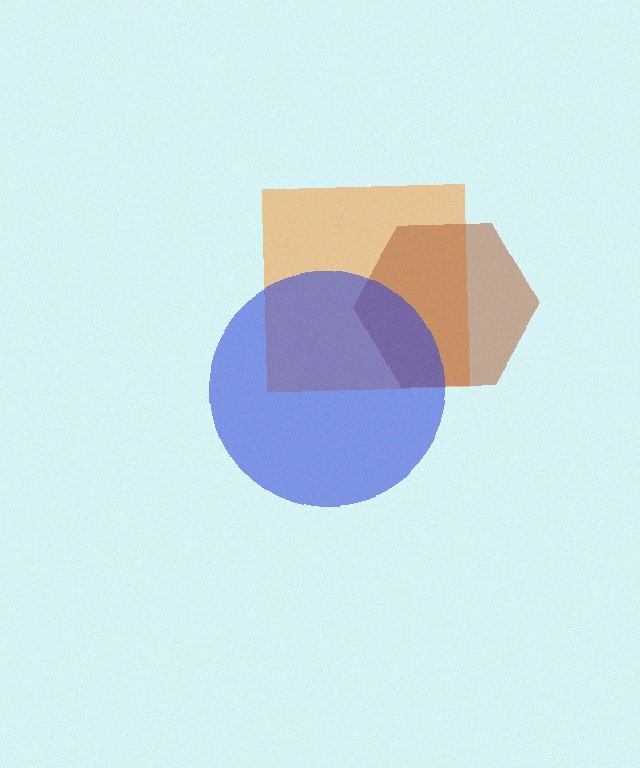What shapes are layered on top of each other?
The layered shapes are: an orange square, a brown hexagon, a blue circle.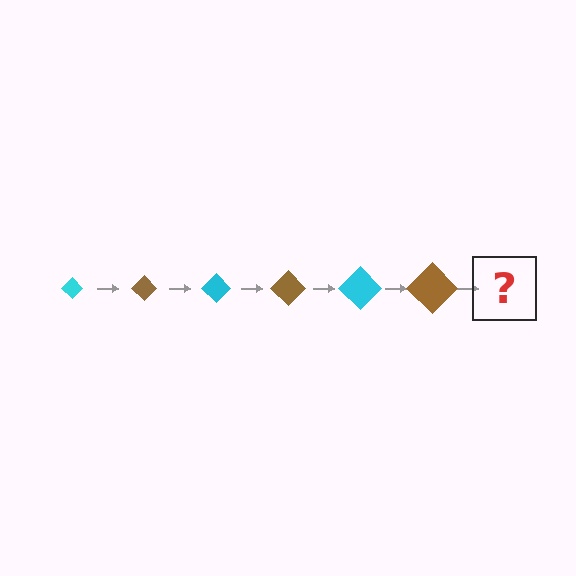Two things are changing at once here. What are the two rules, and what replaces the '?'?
The two rules are that the diamond grows larger each step and the color cycles through cyan and brown. The '?' should be a cyan diamond, larger than the previous one.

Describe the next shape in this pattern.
It should be a cyan diamond, larger than the previous one.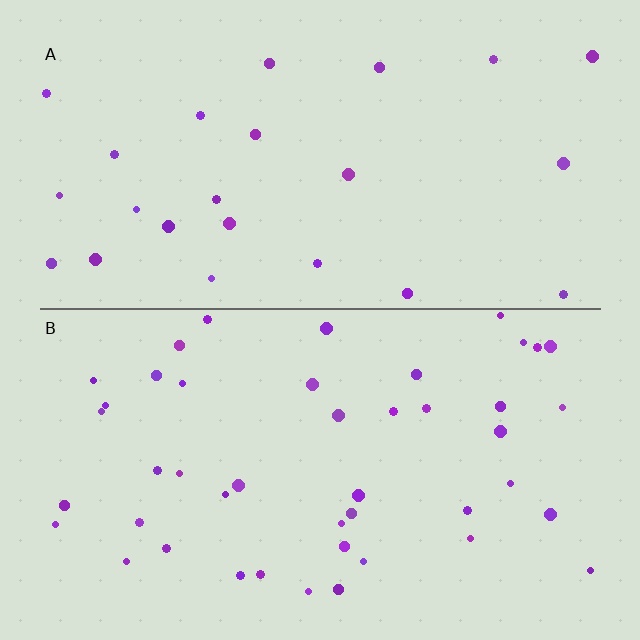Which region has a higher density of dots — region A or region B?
B (the bottom).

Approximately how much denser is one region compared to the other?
Approximately 1.9× — region B over region A.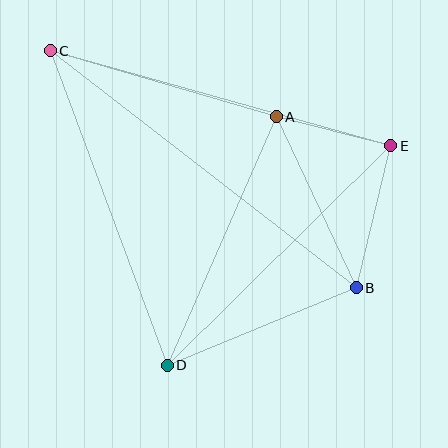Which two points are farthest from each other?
Points B and C are farthest from each other.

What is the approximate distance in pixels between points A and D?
The distance between A and D is approximately 271 pixels.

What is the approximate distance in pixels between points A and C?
The distance between A and C is approximately 235 pixels.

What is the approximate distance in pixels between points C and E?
The distance between C and E is approximately 353 pixels.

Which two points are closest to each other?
Points A and E are closest to each other.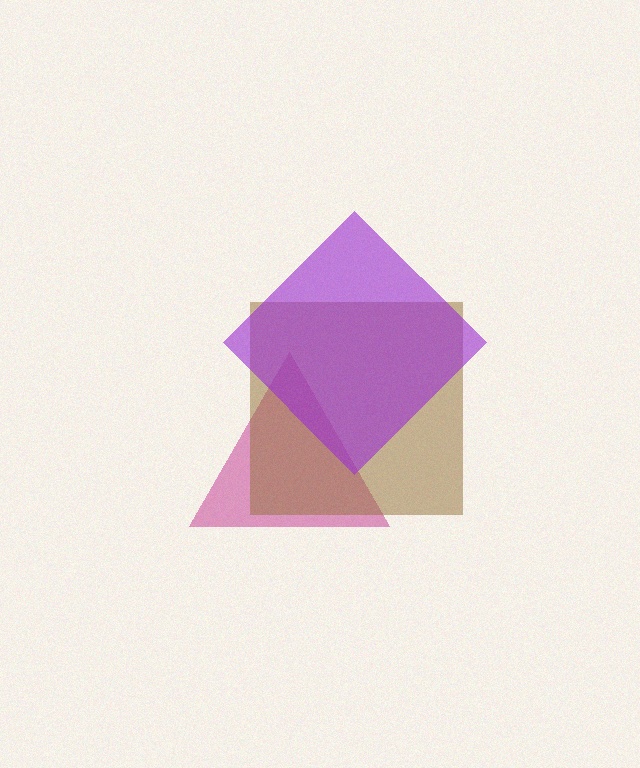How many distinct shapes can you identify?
There are 3 distinct shapes: a magenta triangle, a brown square, a purple diamond.